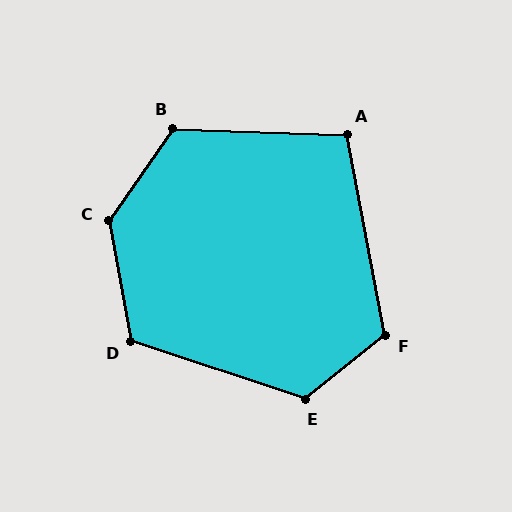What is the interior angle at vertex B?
Approximately 123 degrees (obtuse).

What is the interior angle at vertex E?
Approximately 123 degrees (obtuse).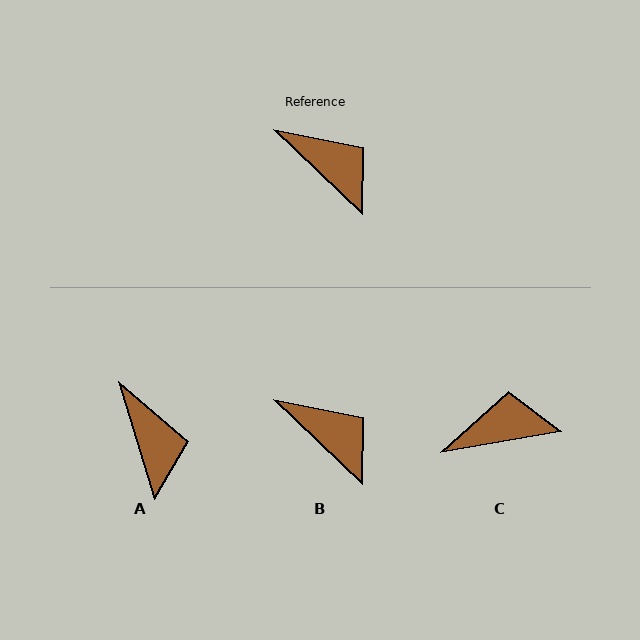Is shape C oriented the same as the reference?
No, it is off by about 53 degrees.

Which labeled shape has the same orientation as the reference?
B.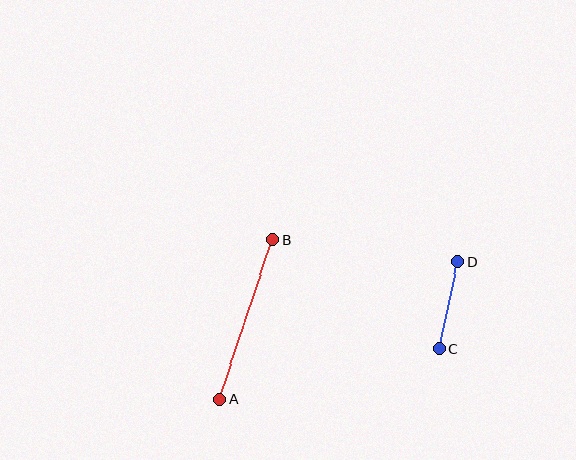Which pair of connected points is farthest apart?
Points A and B are farthest apart.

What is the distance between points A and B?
The distance is approximately 168 pixels.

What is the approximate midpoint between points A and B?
The midpoint is at approximately (246, 320) pixels.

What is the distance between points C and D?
The distance is approximately 89 pixels.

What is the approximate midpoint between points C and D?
The midpoint is at approximately (449, 305) pixels.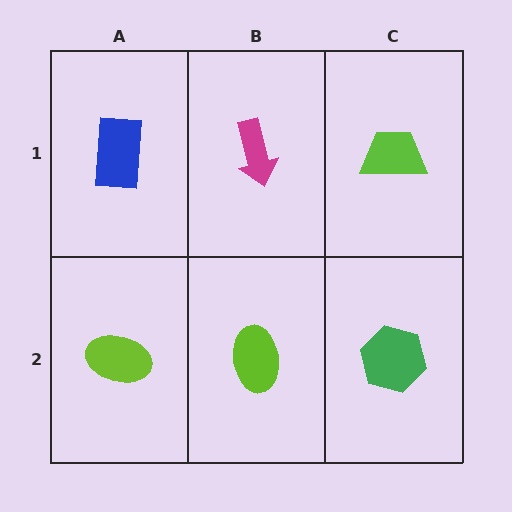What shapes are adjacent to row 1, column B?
A lime ellipse (row 2, column B), a blue rectangle (row 1, column A), a lime trapezoid (row 1, column C).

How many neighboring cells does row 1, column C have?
2.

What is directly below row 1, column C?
A green hexagon.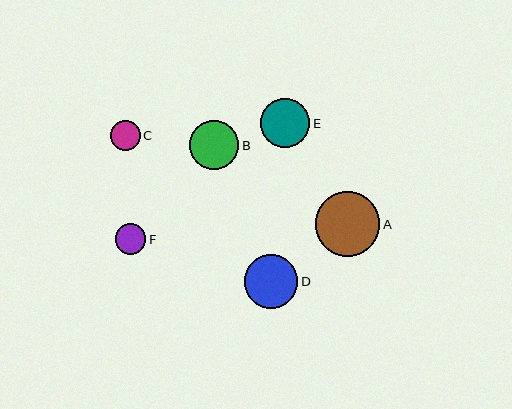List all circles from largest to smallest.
From largest to smallest: A, D, B, E, F, C.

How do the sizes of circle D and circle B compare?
Circle D and circle B are approximately the same size.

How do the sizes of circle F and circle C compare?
Circle F and circle C are approximately the same size.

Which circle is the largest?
Circle A is the largest with a size of approximately 65 pixels.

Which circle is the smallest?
Circle C is the smallest with a size of approximately 30 pixels.